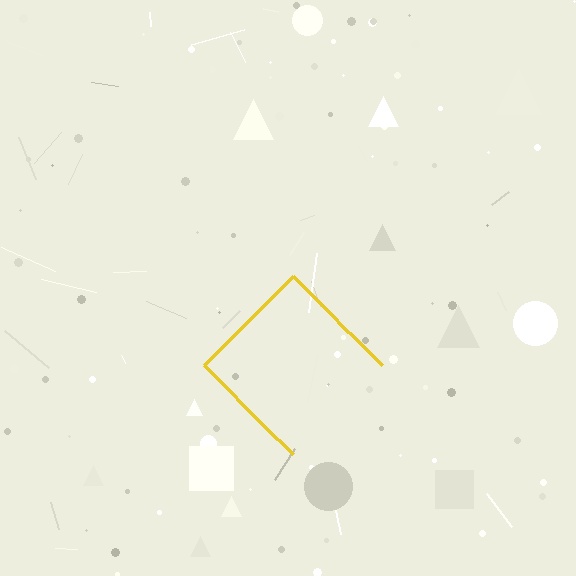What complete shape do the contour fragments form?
The contour fragments form a diamond.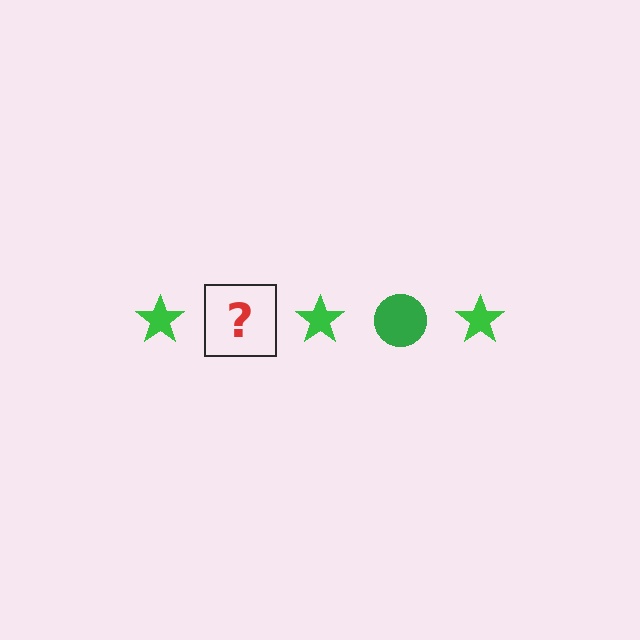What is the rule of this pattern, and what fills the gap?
The rule is that the pattern cycles through star, circle shapes in green. The gap should be filled with a green circle.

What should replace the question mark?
The question mark should be replaced with a green circle.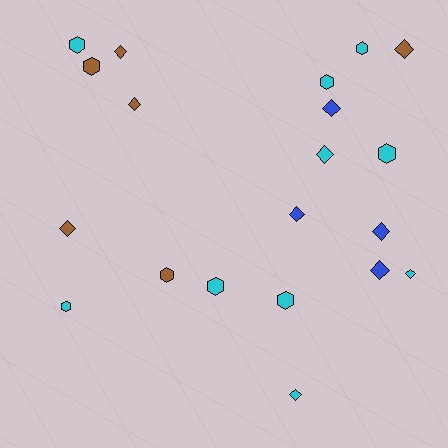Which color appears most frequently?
Cyan, with 10 objects.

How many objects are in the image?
There are 20 objects.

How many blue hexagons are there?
There are no blue hexagons.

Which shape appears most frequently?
Diamond, with 11 objects.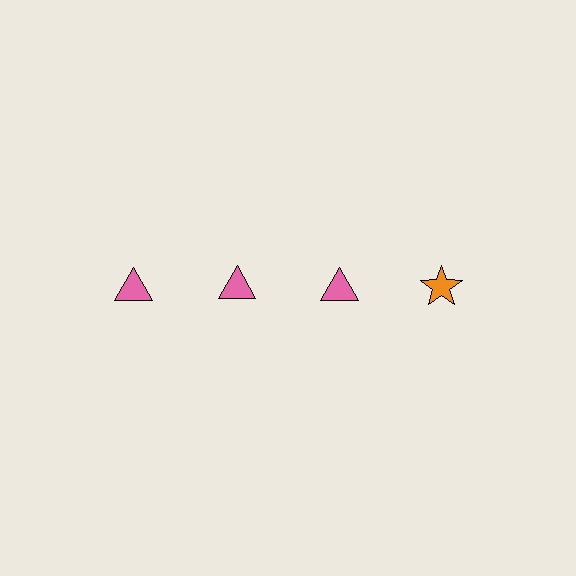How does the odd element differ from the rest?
It differs in both color (orange instead of pink) and shape (star instead of triangle).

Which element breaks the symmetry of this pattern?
The orange star in the top row, second from right column breaks the symmetry. All other shapes are pink triangles.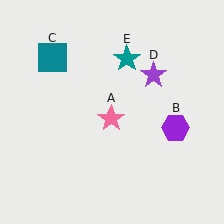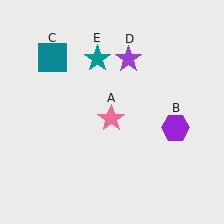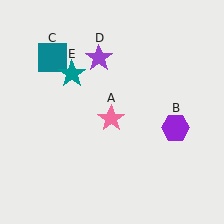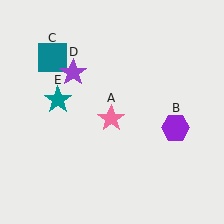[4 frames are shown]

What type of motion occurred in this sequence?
The purple star (object D), teal star (object E) rotated counterclockwise around the center of the scene.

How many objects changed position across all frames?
2 objects changed position: purple star (object D), teal star (object E).